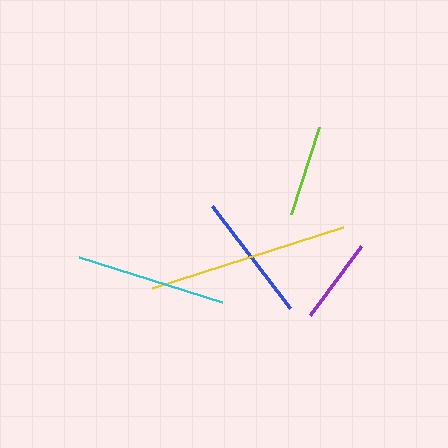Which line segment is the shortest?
The purple line is the shortest at approximately 86 pixels.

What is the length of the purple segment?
The purple segment is approximately 86 pixels long.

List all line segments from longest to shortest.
From longest to shortest: yellow, cyan, blue, lime, purple.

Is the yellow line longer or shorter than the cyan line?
The yellow line is longer than the cyan line.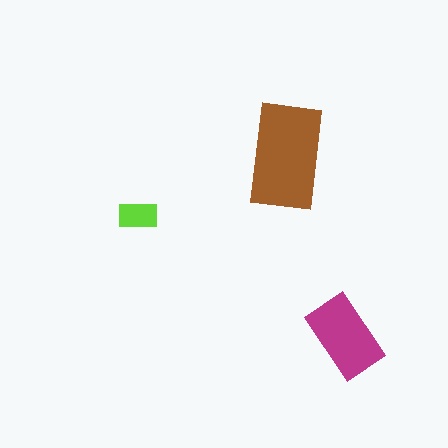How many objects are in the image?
There are 3 objects in the image.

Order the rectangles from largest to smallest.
the brown one, the magenta one, the lime one.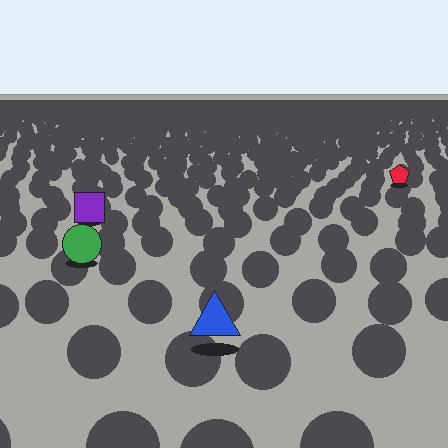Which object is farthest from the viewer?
The red pentagon is farthest from the viewer. It appears smaller and the ground texture around it is denser.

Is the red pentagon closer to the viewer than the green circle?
No. The green circle is closer — you can tell from the texture gradient: the ground texture is coarser near it.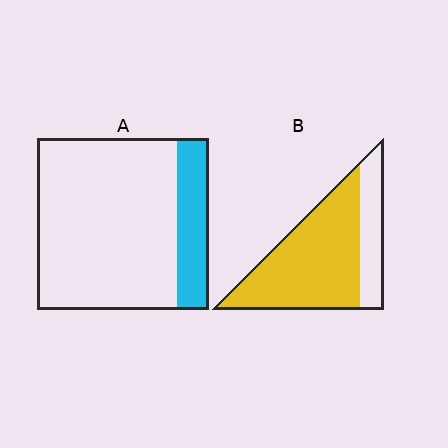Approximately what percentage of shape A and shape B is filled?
A is approximately 20% and B is approximately 75%.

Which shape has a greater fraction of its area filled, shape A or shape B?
Shape B.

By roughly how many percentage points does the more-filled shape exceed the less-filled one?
By roughly 55 percentage points (B over A).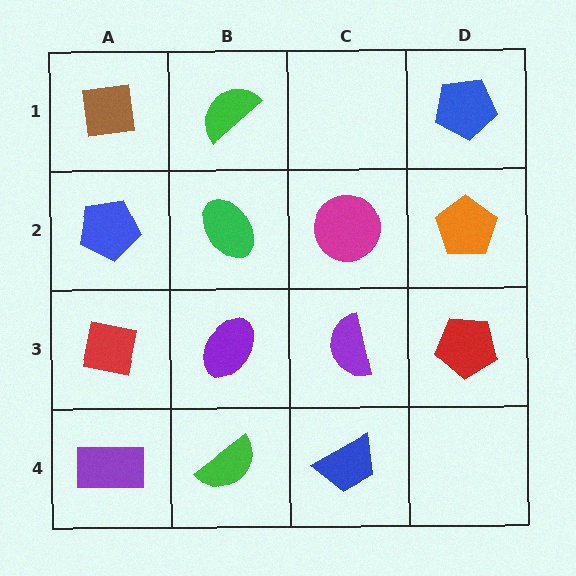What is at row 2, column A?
A blue pentagon.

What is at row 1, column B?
A green semicircle.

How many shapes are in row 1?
3 shapes.